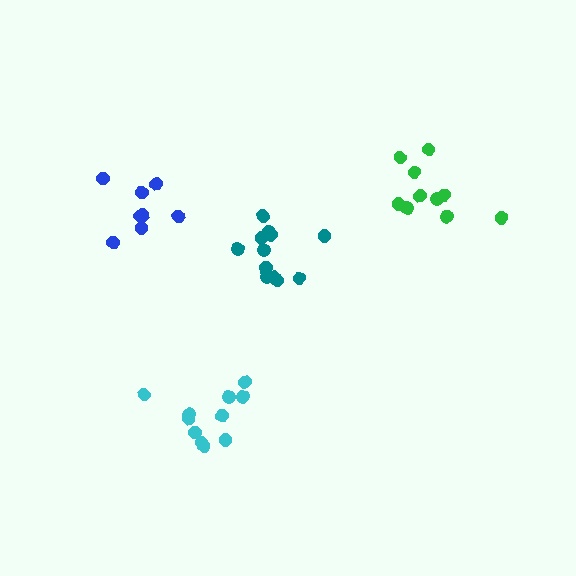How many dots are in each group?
Group 1: 11 dots, Group 2: 8 dots, Group 3: 13 dots, Group 4: 10 dots (42 total).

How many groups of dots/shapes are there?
There are 4 groups.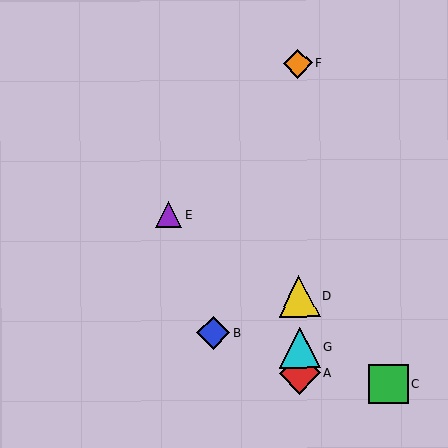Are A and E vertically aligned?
No, A is at x≈300 and E is at x≈168.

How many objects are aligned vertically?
4 objects (A, D, F, G) are aligned vertically.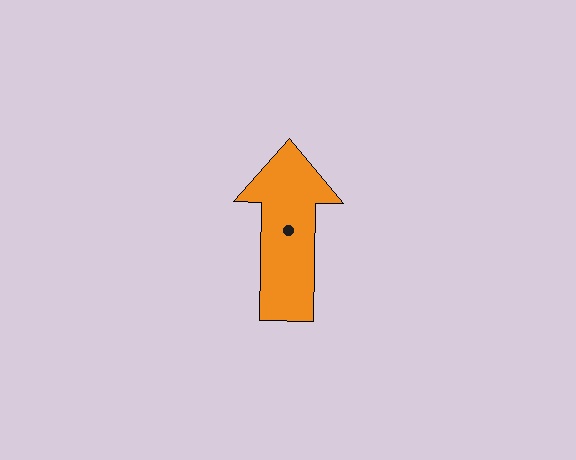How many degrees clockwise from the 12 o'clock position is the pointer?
Approximately 1 degrees.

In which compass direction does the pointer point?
North.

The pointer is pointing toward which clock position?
Roughly 12 o'clock.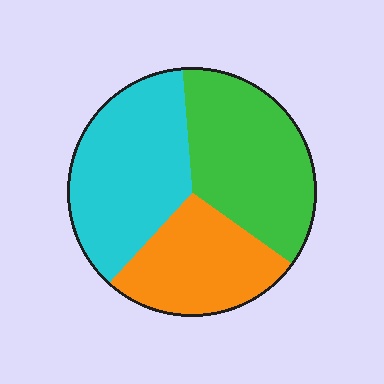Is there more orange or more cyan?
Cyan.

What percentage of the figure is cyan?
Cyan takes up between a third and a half of the figure.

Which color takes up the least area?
Orange, at roughly 25%.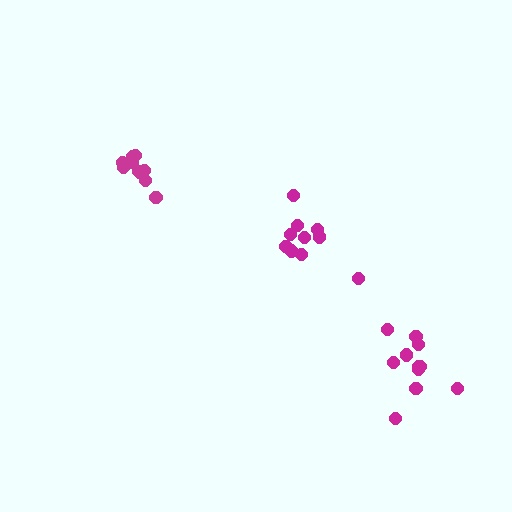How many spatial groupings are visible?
There are 3 spatial groupings.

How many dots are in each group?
Group 1: 11 dots, Group 2: 10 dots, Group 3: 10 dots (31 total).